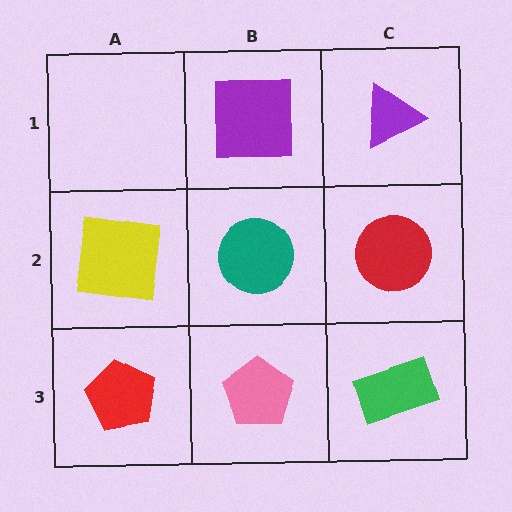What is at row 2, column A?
A yellow square.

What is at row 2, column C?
A red circle.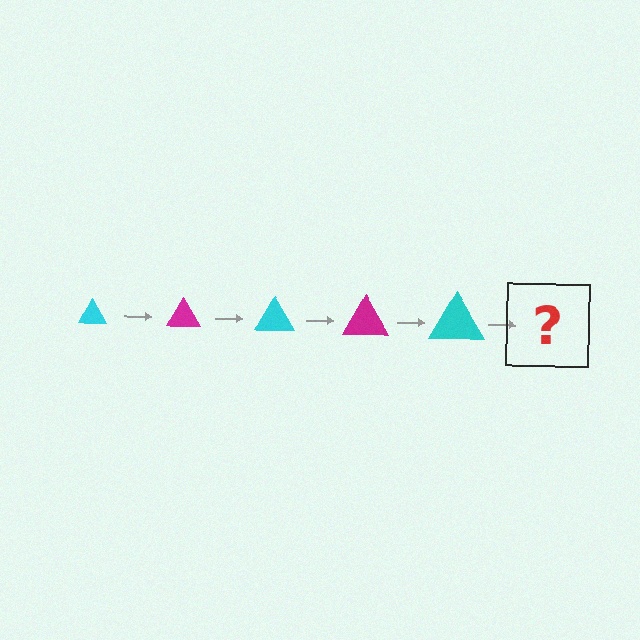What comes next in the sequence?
The next element should be a magenta triangle, larger than the previous one.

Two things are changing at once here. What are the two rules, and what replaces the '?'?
The two rules are that the triangle grows larger each step and the color cycles through cyan and magenta. The '?' should be a magenta triangle, larger than the previous one.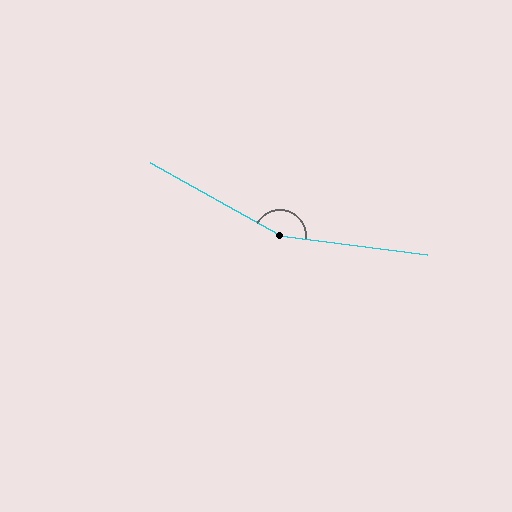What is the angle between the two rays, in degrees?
Approximately 158 degrees.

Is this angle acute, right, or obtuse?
It is obtuse.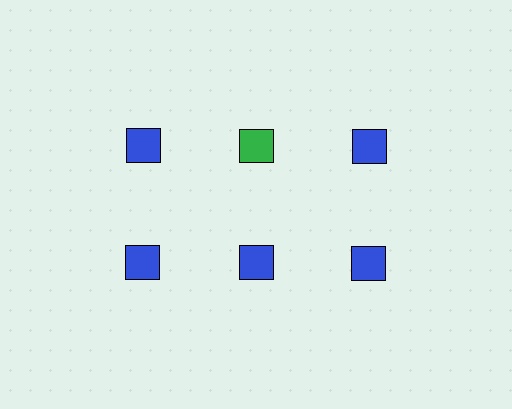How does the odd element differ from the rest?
It has a different color: green instead of blue.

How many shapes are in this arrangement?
There are 6 shapes arranged in a grid pattern.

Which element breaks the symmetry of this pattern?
The green square in the top row, second from left column breaks the symmetry. All other shapes are blue squares.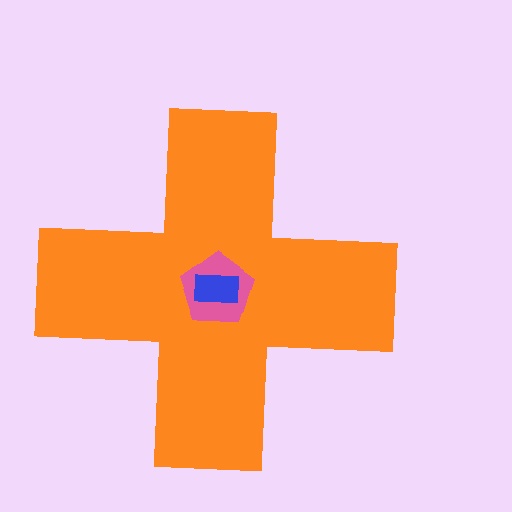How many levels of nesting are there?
3.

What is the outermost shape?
The orange cross.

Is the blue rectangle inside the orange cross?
Yes.